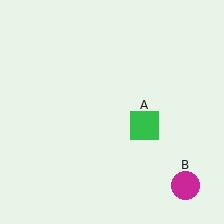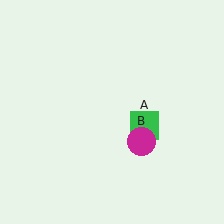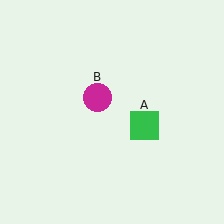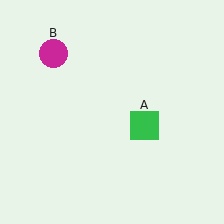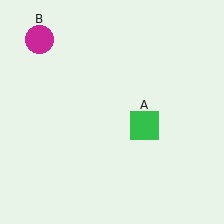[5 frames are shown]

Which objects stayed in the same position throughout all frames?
Green square (object A) remained stationary.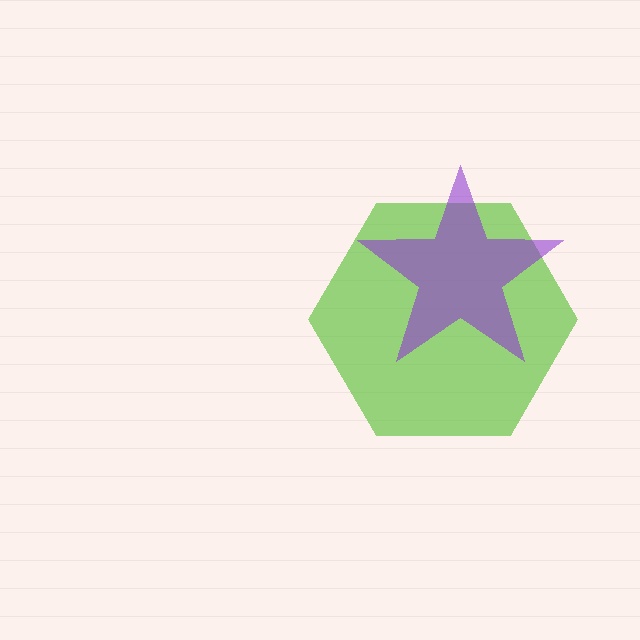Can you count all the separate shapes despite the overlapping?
Yes, there are 2 separate shapes.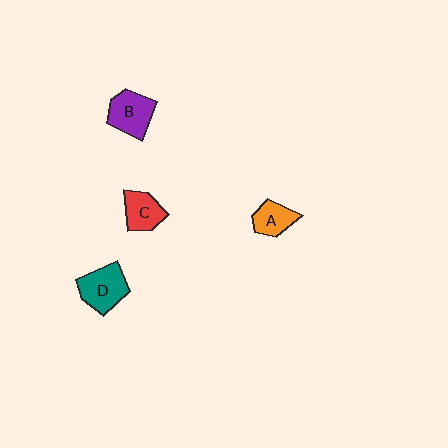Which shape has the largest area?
Shape D (teal).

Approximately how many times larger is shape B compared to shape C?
Approximately 1.3 times.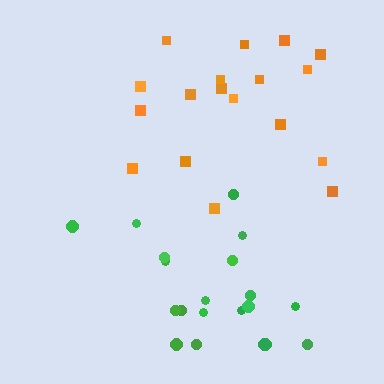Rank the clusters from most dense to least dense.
green, orange.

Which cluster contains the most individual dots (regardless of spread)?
Green (20).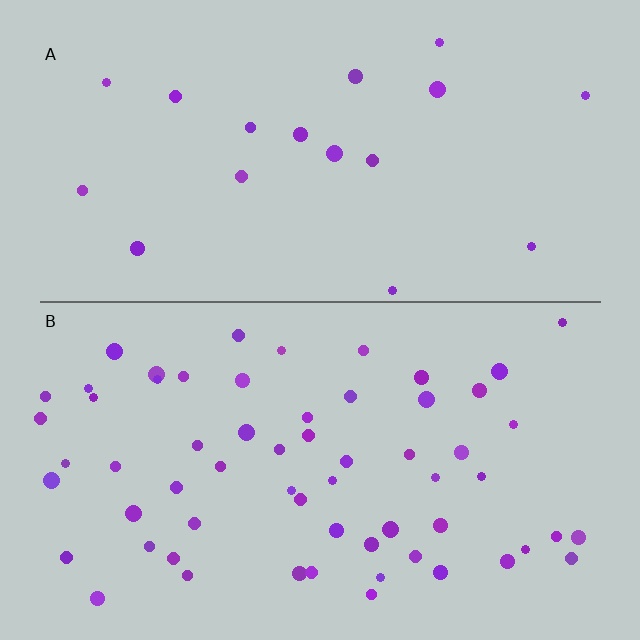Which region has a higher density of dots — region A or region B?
B (the bottom).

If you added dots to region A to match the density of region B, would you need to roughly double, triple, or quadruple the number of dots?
Approximately triple.